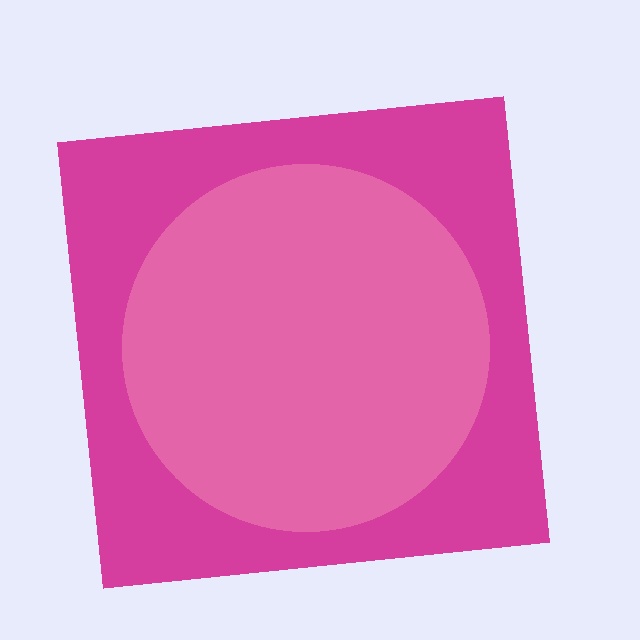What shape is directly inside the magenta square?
The pink circle.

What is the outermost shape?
The magenta square.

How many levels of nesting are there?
2.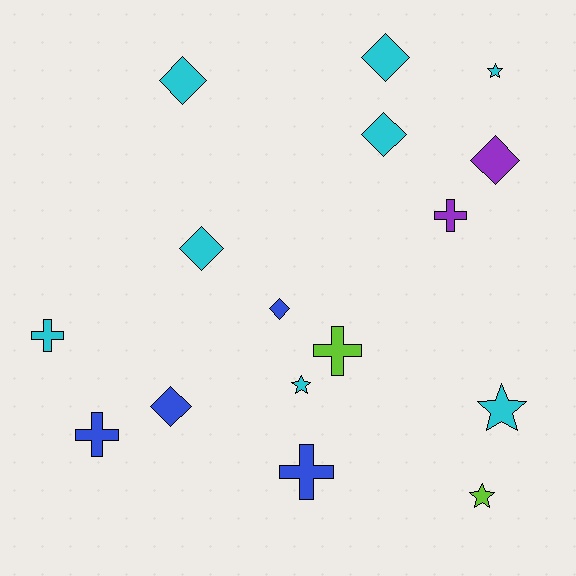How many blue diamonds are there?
There are 2 blue diamonds.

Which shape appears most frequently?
Diamond, with 7 objects.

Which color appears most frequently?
Cyan, with 8 objects.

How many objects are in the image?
There are 16 objects.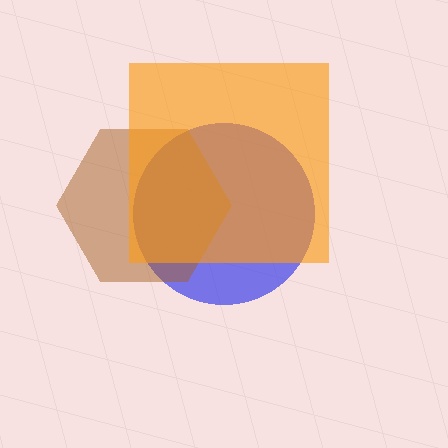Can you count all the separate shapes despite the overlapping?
Yes, there are 3 separate shapes.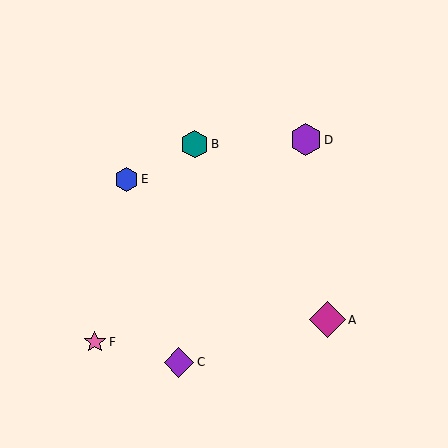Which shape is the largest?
The magenta diamond (labeled A) is the largest.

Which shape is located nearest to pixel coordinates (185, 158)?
The teal hexagon (labeled B) at (194, 144) is nearest to that location.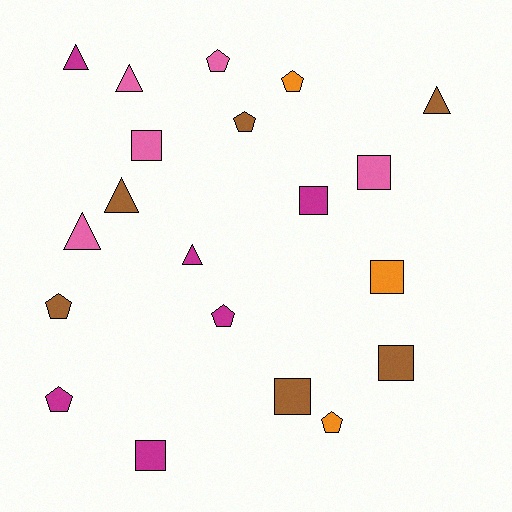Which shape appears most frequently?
Pentagon, with 7 objects.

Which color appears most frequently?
Brown, with 6 objects.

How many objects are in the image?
There are 20 objects.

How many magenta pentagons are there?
There are 2 magenta pentagons.